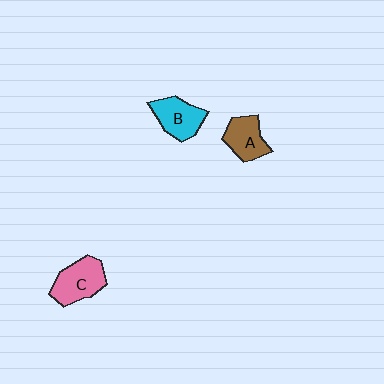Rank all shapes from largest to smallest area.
From largest to smallest: C (pink), B (cyan), A (brown).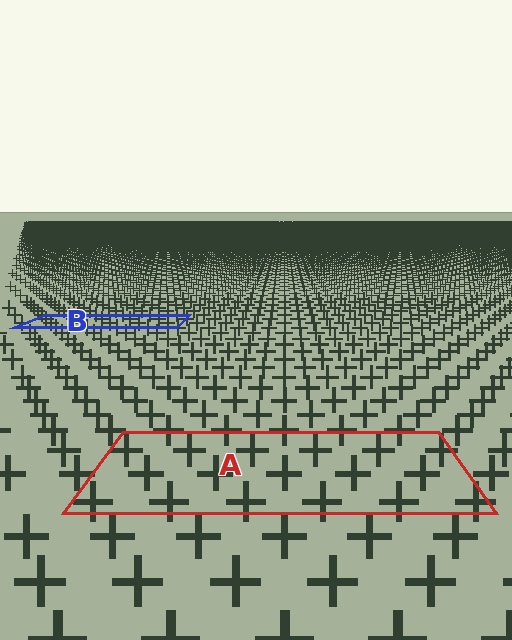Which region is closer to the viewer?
Region A is closer. The texture elements there are larger and more spread out.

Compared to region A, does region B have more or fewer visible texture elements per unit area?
Region B has more texture elements per unit area — they are packed more densely because it is farther away.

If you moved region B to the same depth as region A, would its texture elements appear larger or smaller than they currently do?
They would appear larger. At a closer depth, the same texture elements are projected at a bigger on-screen size.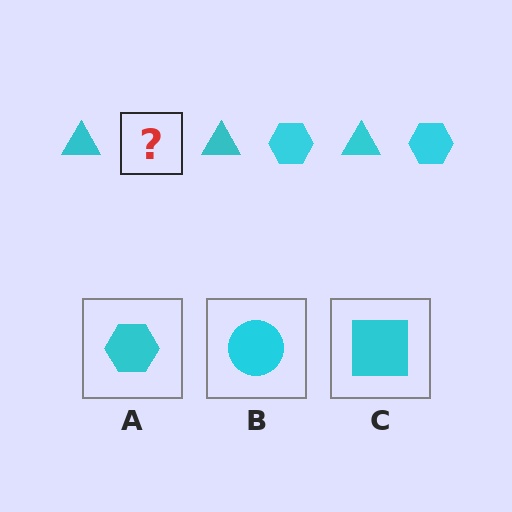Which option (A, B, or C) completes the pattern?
A.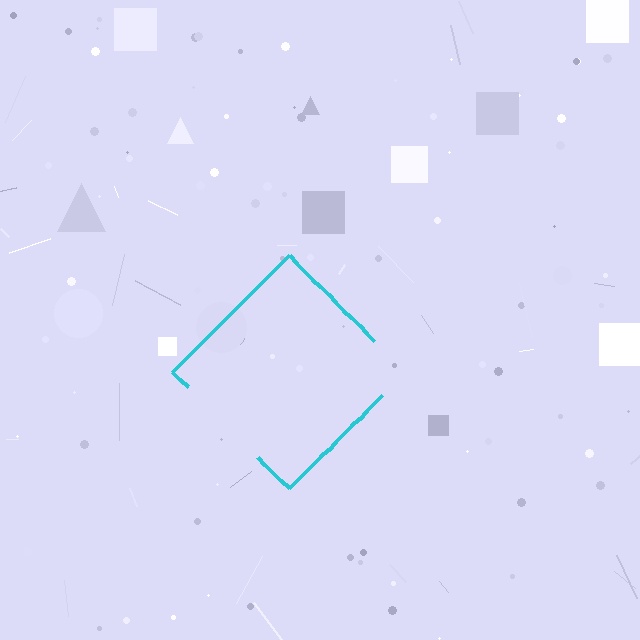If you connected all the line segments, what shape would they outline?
They would outline a diamond.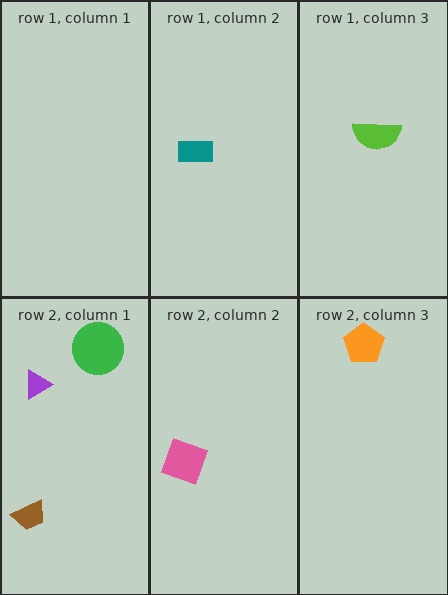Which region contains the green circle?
The row 2, column 1 region.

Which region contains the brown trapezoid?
The row 2, column 1 region.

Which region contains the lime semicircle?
The row 1, column 3 region.